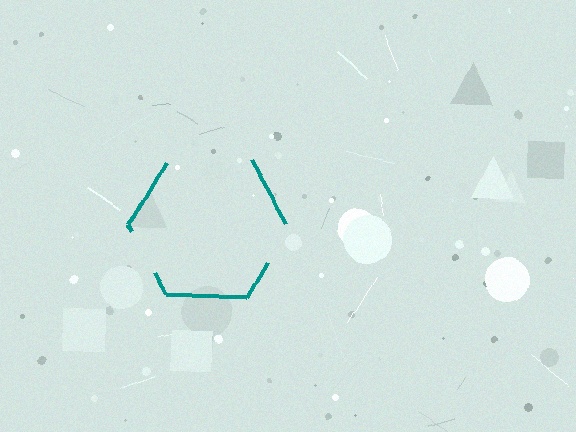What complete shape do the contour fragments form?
The contour fragments form a hexagon.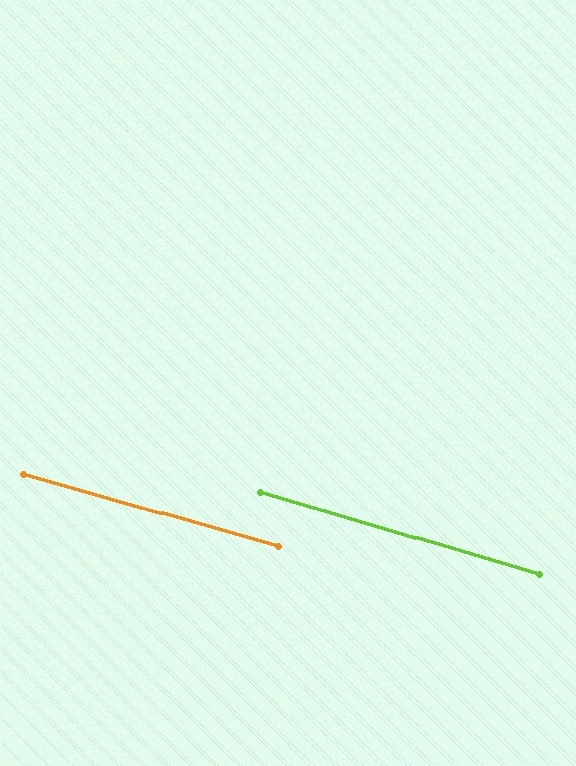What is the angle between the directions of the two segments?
Approximately 0 degrees.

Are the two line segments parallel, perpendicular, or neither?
Parallel — their directions differ by only 0.5°.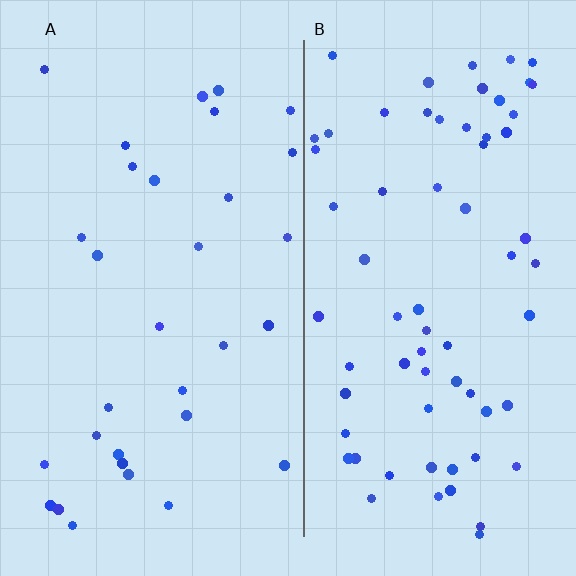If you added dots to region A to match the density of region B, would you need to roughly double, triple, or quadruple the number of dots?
Approximately double.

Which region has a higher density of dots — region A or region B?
B (the right).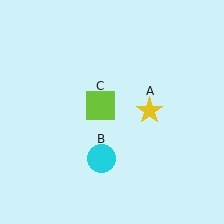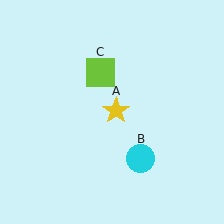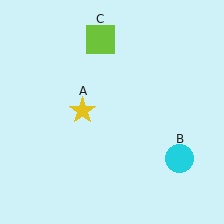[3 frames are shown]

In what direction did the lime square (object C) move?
The lime square (object C) moved up.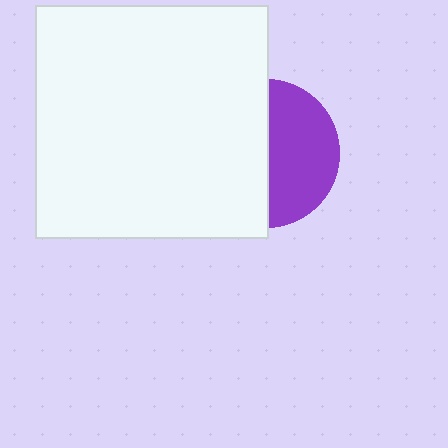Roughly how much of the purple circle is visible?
About half of it is visible (roughly 47%).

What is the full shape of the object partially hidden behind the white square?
The partially hidden object is a purple circle.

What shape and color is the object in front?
The object in front is a white square.